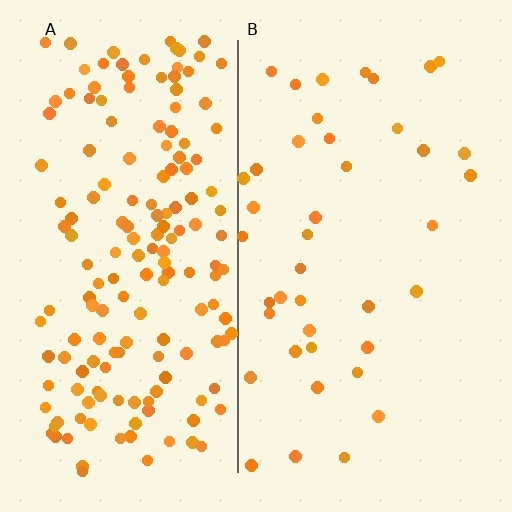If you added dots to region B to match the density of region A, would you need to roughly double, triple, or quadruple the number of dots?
Approximately quadruple.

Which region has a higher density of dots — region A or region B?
A (the left).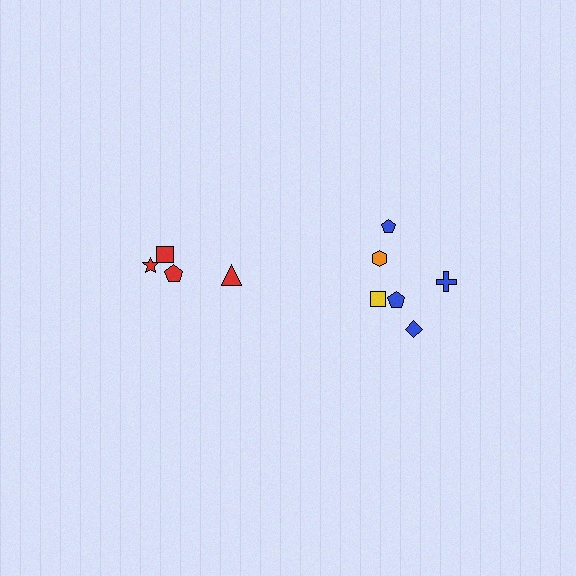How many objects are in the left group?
There are 4 objects.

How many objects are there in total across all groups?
There are 10 objects.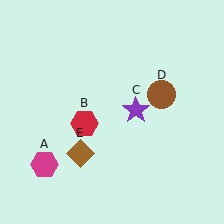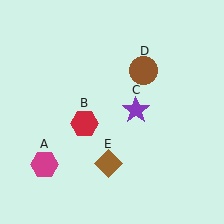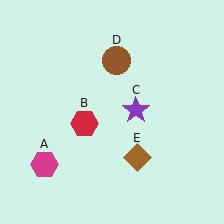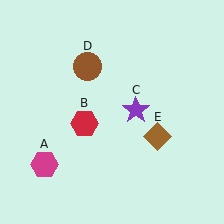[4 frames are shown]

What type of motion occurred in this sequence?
The brown circle (object D), brown diamond (object E) rotated counterclockwise around the center of the scene.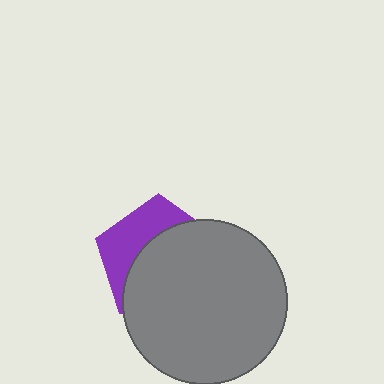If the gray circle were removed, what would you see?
You would see the complete purple pentagon.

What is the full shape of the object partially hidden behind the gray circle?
The partially hidden object is a purple pentagon.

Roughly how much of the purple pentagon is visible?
A small part of it is visible (roughly 36%).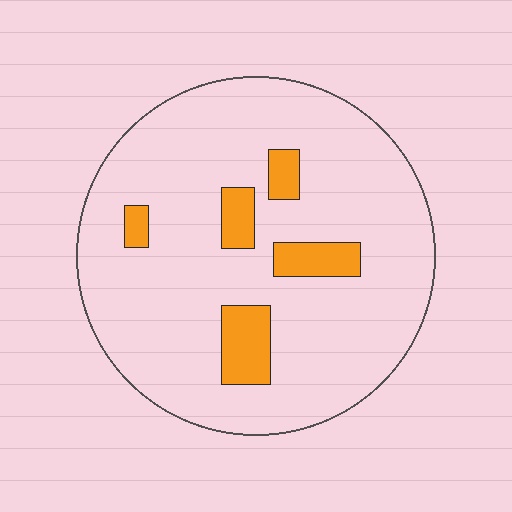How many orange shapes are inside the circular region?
5.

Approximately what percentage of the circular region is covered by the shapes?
Approximately 10%.